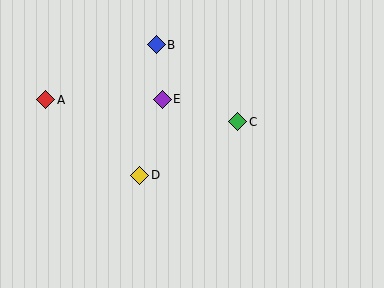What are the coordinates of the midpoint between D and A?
The midpoint between D and A is at (93, 137).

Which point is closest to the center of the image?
Point C at (238, 122) is closest to the center.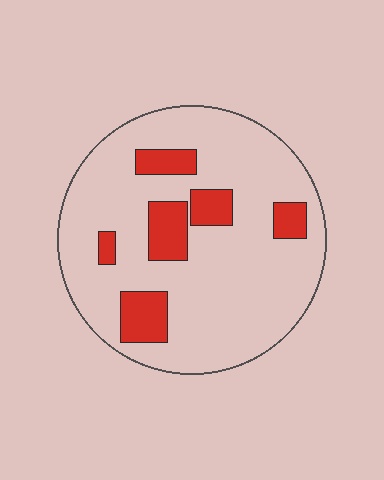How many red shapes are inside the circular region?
6.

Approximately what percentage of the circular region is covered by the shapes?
Approximately 15%.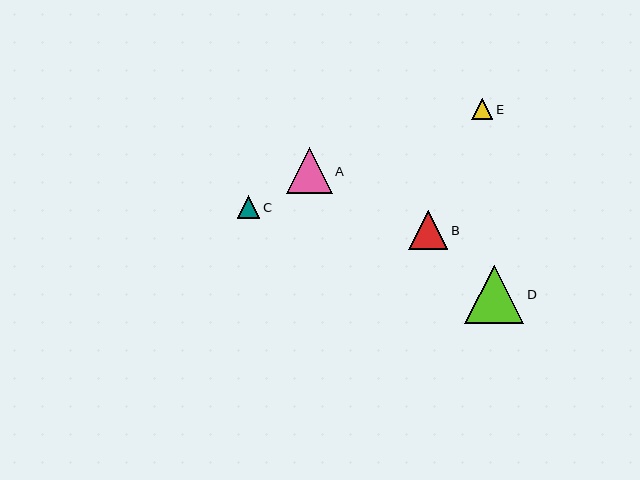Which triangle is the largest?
Triangle D is the largest with a size of approximately 59 pixels.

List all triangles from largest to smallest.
From largest to smallest: D, A, B, C, E.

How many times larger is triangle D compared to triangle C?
Triangle D is approximately 2.6 times the size of triangle C.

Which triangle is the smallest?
Triangle E is the smallest with a size of approximately 21 pixels.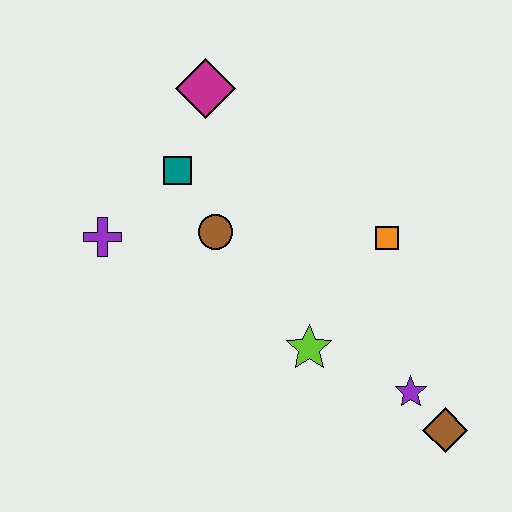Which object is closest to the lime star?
The purple star is closest to the lime star.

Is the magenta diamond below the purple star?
No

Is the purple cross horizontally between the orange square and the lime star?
No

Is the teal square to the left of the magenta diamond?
Yes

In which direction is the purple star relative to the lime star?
The purple star is to the right of the lime star.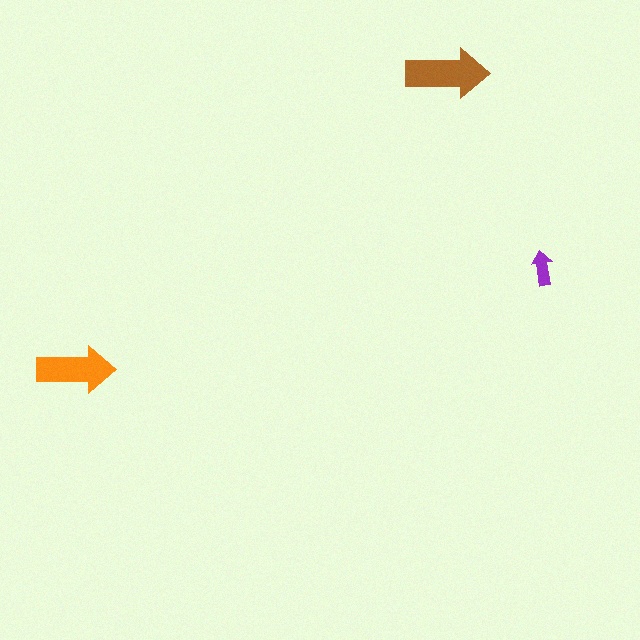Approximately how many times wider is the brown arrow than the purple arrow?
About 2.5 times wider.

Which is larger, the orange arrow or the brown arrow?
The brown one.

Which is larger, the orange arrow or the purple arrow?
The orange one.